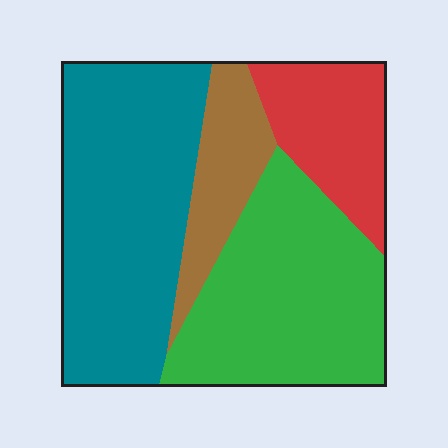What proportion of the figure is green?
Green covers around 35% of the figure.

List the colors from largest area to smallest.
From largest to smallest: teal, green, red, brown.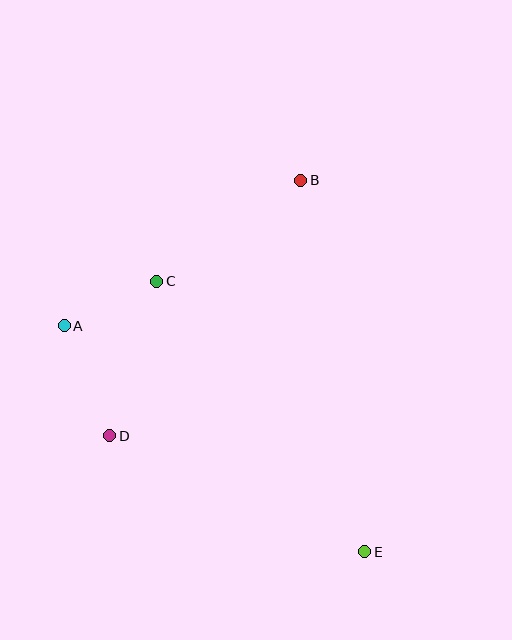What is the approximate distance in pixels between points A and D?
The distance between A and D is approximately 119 pixels.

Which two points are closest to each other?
Points A and C are closest to each other.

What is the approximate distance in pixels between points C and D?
The distance between C and D is approximately 161 pixels.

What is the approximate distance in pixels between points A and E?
The distance between A and E is approximately 376 pixels.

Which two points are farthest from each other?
Points B and E are farthest from each other.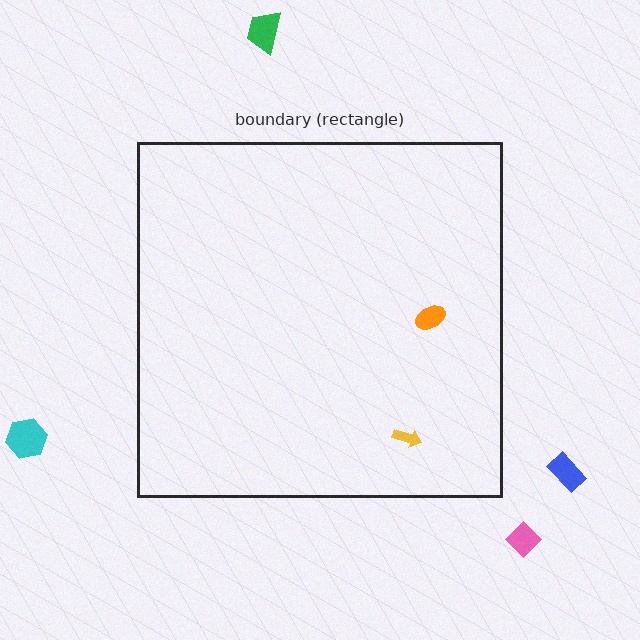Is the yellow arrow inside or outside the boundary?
Inside.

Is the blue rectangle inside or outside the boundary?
Outside.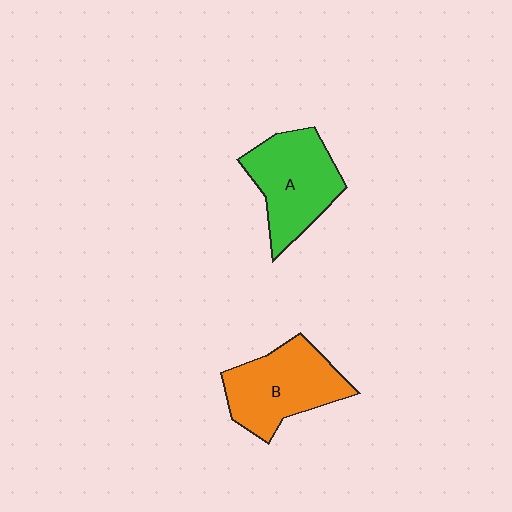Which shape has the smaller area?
Shape A (green).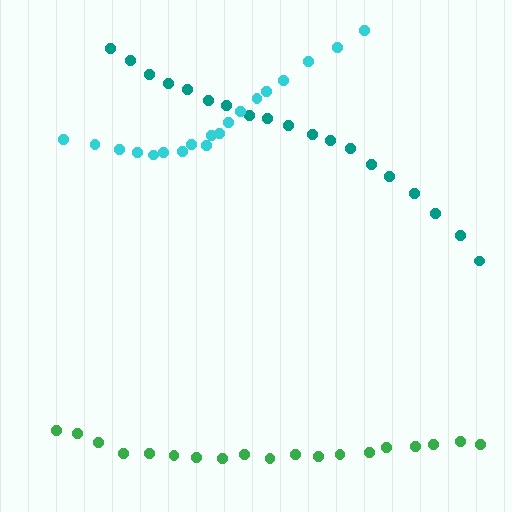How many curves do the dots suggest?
There are 3 distinct paths.